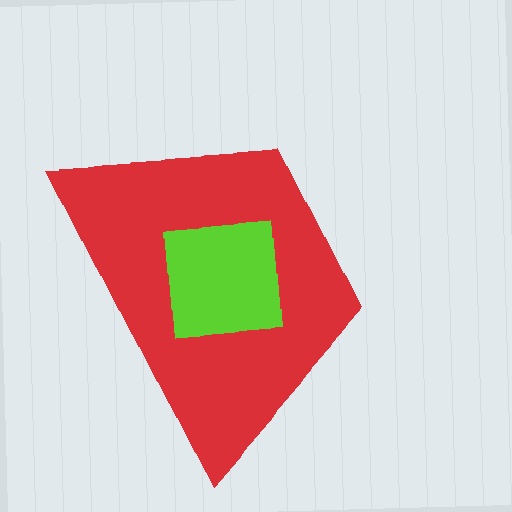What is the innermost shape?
The lime square.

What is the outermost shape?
The red trapezoid.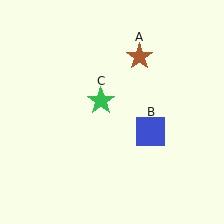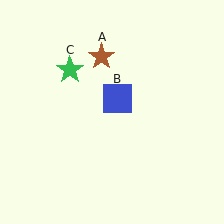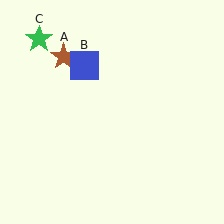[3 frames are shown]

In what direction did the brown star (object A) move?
The brown star (object A) moved left.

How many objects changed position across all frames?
3 objects changed position: brown star (object A), blue square (object B), green star (object C).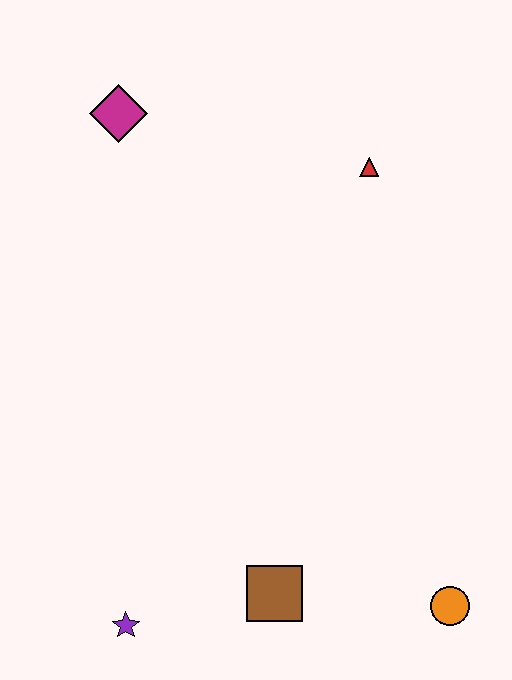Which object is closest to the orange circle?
The brown square is closest to the orange circle.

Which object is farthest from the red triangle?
The purple star is farthest from the red triangle.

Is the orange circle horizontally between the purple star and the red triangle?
No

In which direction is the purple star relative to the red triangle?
The purple star is below the red triangle.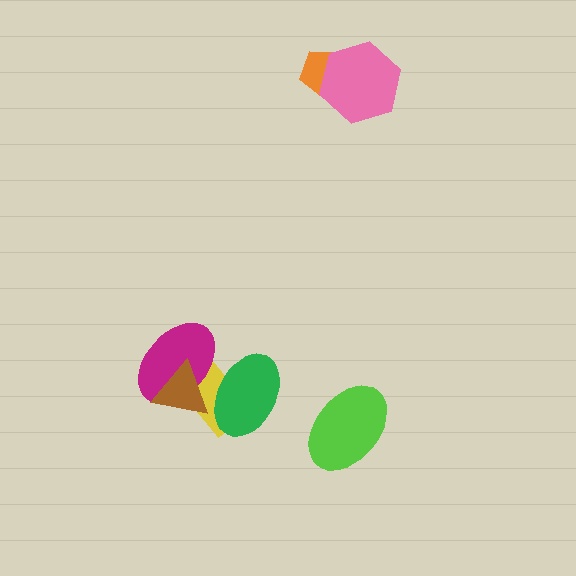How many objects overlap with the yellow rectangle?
3 objects overlap with the yellow rectangle.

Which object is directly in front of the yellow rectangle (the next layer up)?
The magenta ellipse is directly in front of the yellow rectangle.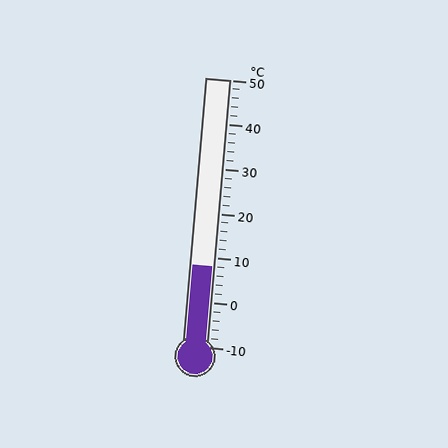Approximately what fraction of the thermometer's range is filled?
The thermometer is filled to approximately 30% of its range.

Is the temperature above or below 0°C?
The temperature is above 0°C.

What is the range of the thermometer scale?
The thermometer scale ranges from -10°C to 50°C.